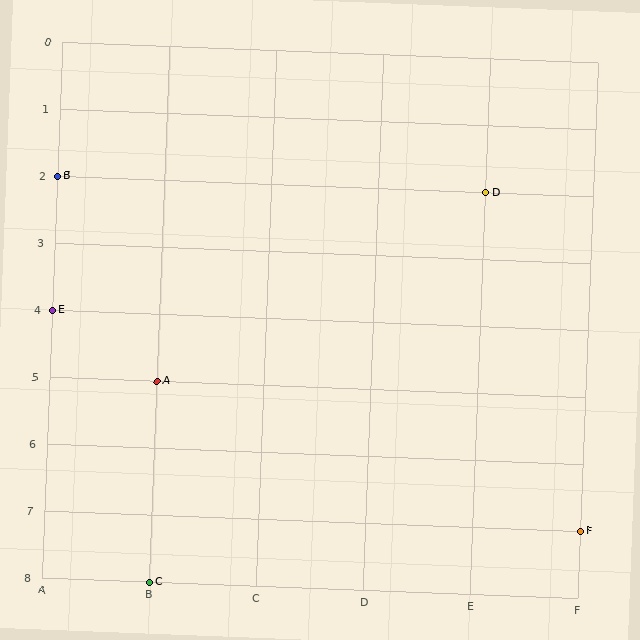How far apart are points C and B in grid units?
Points C and B are 1 column and 6 rows apart (about 6.1 grid units diagonally).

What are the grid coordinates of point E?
Point E is at grid coordinates (A, 4).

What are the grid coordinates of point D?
Point D is at grid coordinates (E, 2).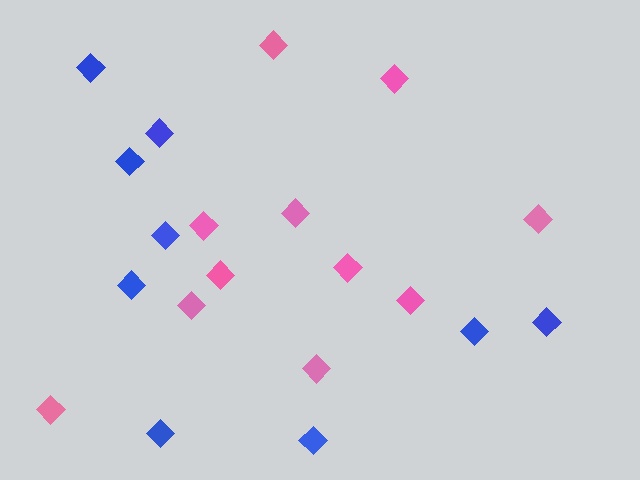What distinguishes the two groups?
There are 2 groups: one group of pink diamonds (11) and one group of blue diamonds (9).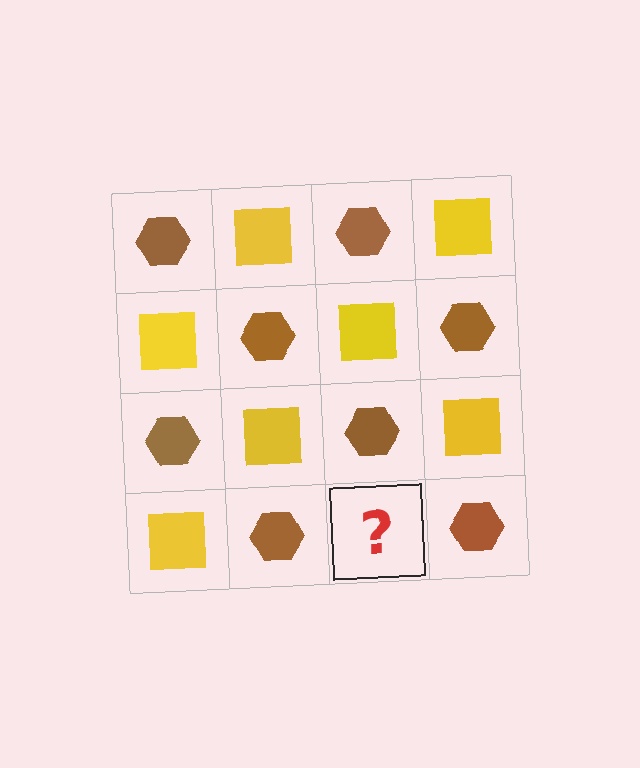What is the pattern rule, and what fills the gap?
The rule is that it alternates brown hexagon and yellow square in a checkerboard pattern. The gap should be filled with a yellow square.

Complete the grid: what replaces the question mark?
The question mark should be replaced with a yellow square.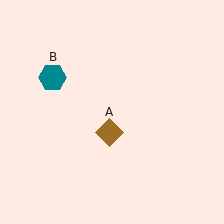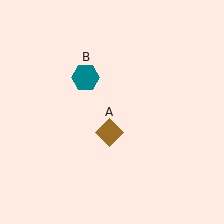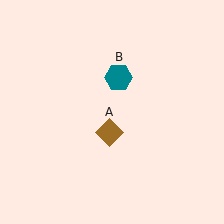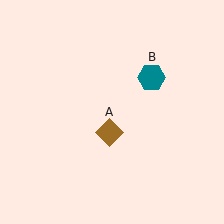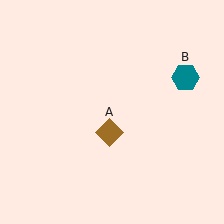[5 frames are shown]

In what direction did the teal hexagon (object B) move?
The teal hexagon (object B) moved right.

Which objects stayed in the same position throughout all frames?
Brown diamond (object A) remained stationary.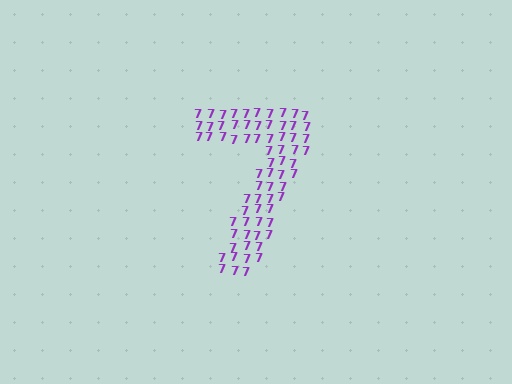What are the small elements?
The small elements are digit 7's.